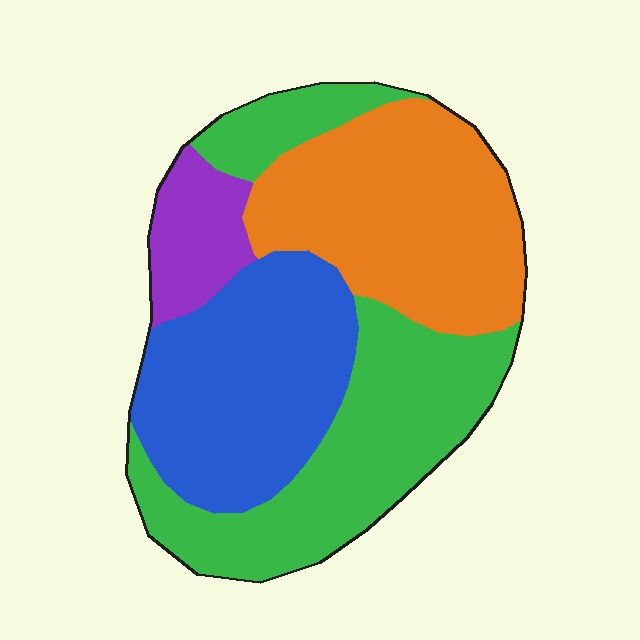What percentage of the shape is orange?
Orange takes up about one third (1/3) of the shape.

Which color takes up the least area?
Purple, at roughly 10%.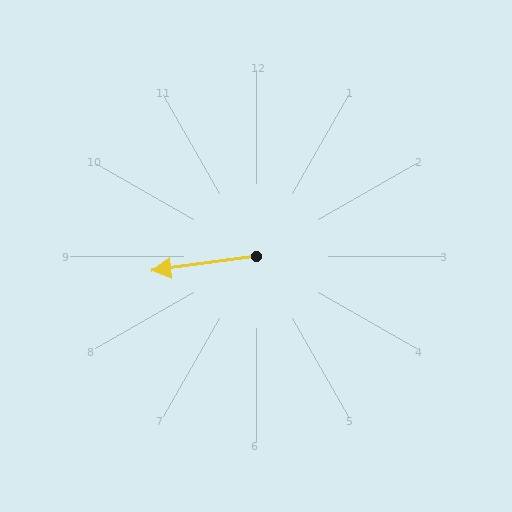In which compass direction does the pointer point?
West.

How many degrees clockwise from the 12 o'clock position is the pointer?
Approximately 262 degrees.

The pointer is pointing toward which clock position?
Roughly 9 o'clock.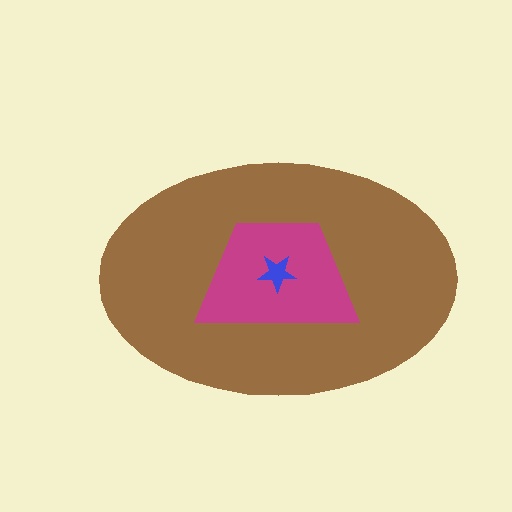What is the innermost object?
The blue star.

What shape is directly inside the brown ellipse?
The magenta trapezoid.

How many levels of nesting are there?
3.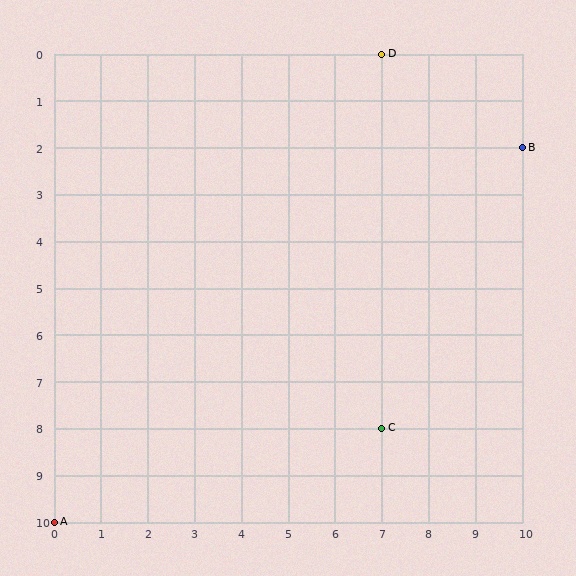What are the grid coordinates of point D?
Point D is at grid coordinates (7, 0).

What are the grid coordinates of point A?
Point A is at grid coordinates (0, 10).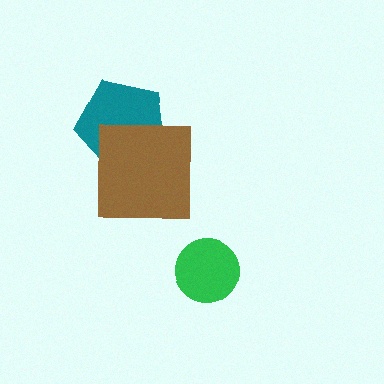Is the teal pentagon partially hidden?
Yes, it is partially covered by another shape.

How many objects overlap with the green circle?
0 objects overlap with the green circle.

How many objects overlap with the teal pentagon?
1 object overlaps with the teal pentagon.